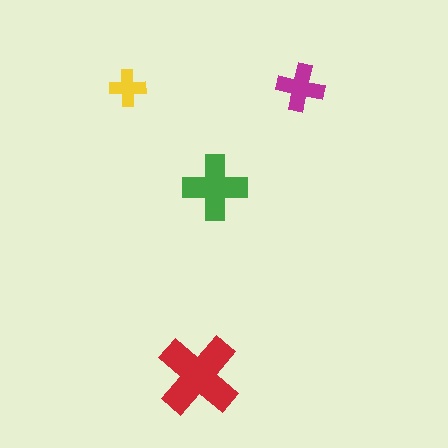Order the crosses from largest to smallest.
the red one, the green one, the magenta one, the yellow one.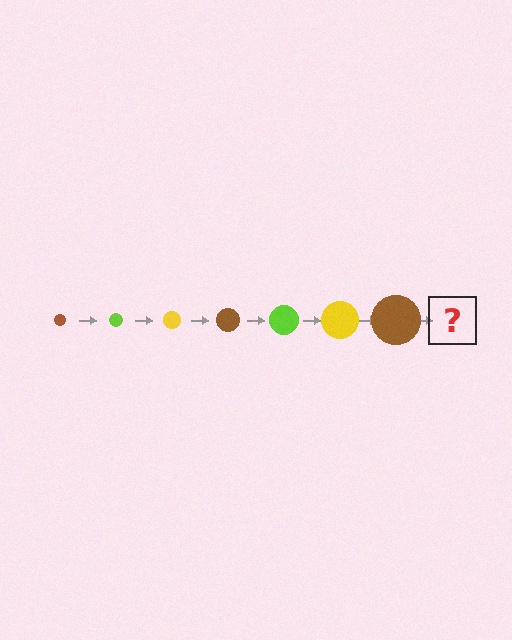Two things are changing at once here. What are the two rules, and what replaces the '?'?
The two rules are that the circle grows larger each step and the color cycles through brown, lime, and yellow. The '?' should be a lime circle, larger than the previous one.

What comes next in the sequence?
The next element should be a lime circle, larger than the previous one.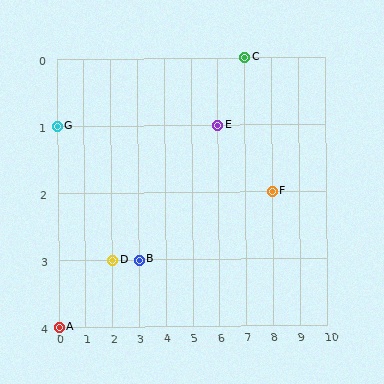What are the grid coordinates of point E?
Point E is at grid coordinates (6, 1).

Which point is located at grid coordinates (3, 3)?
Point B is at (3, 3).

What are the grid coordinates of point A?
Point A is at grid coordinates (0, 4).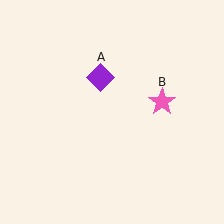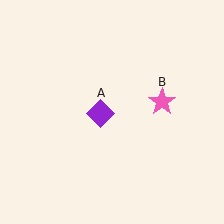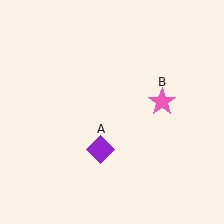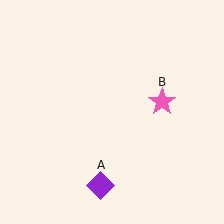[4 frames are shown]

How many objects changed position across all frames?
1 object changed position: purple diamond (object A).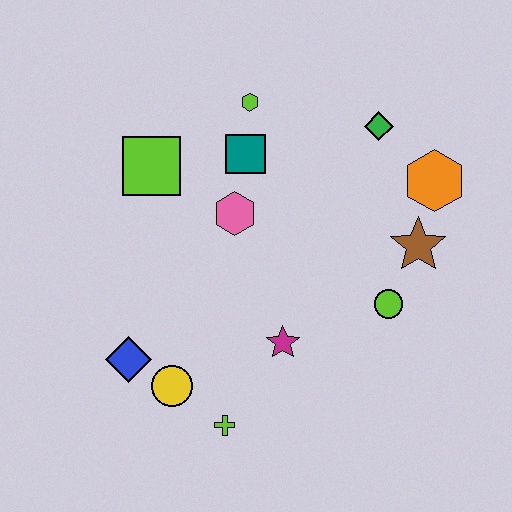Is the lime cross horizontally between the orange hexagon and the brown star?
No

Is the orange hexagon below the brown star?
No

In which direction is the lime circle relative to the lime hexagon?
The lime circle is below the lime hexagon.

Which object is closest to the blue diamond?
The yellow circle is closest to the blue diamond.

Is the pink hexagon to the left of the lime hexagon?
Yes